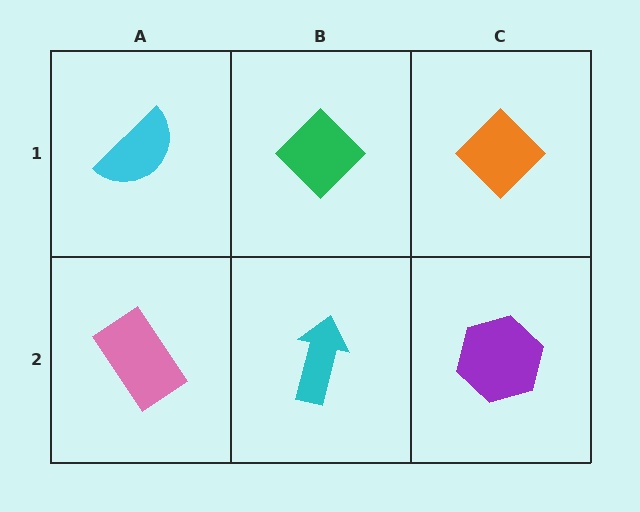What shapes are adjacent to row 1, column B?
A cyan arrow (row 2, column B), a cyan semicircle (row 1, column A), an orange diamond (row 1, column C).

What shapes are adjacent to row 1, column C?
A purple hexagon (row 2, column C), a green diamond (row 1, column B).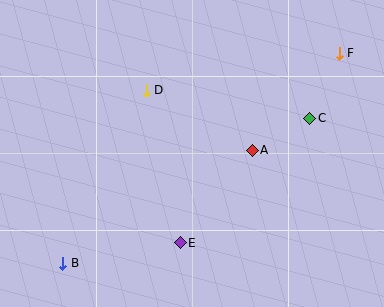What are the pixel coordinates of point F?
Point F is at (339, 53).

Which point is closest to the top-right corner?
Point F is closest to the top-right corner.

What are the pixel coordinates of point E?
Point E is at (180, 243).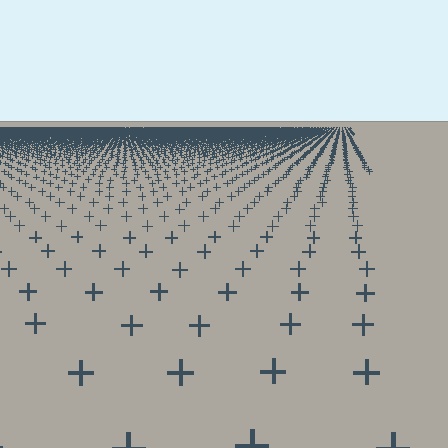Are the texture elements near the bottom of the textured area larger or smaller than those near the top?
Larger. Near the bottom, elements are closer to the viewer and appear at a bigger on-screen size.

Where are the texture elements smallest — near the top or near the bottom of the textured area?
Near the top.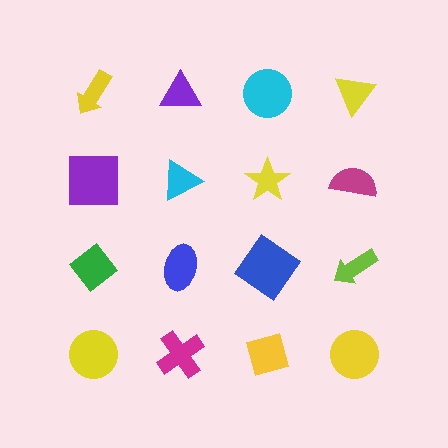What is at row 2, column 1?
A purple square.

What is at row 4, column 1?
A yellow circle.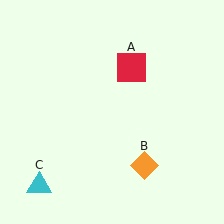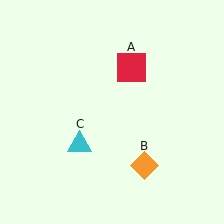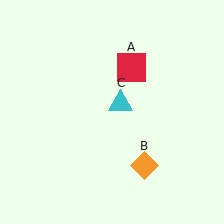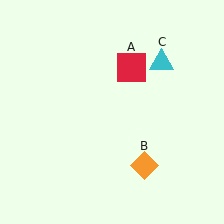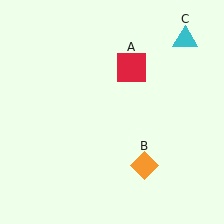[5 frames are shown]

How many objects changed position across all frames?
1 object changed position: cyan triangle (object C).